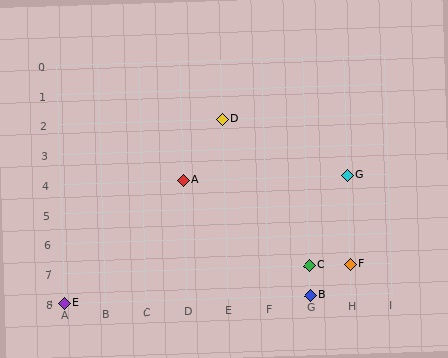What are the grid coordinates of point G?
Point G is at grid coordinates (H, 4).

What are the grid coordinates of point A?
Point A is at grid coordinates (D, 4).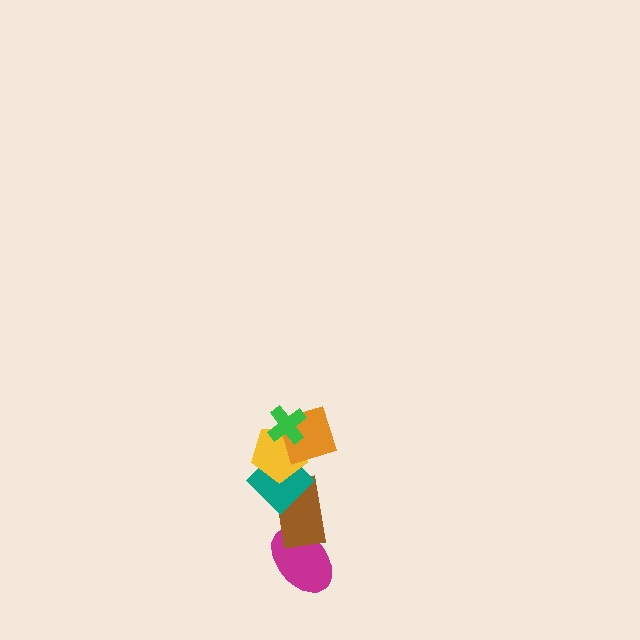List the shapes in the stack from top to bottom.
From top to bottom: the green cross, the orange square, the yellow pentagon, the teal diamond, the brown rectangle, the magenta ellipse.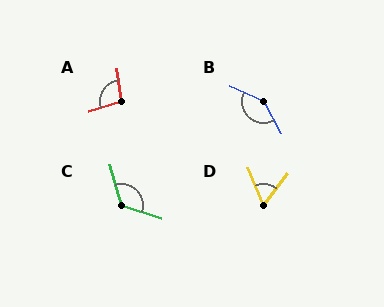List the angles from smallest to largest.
D (60°), A (99°), C (125°), B (144°).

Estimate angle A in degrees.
Approximately 99 degrees.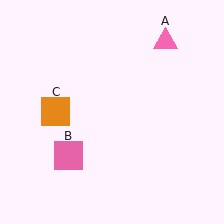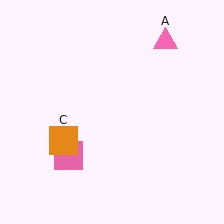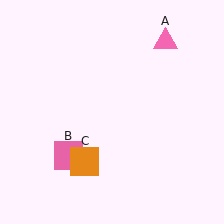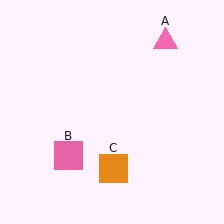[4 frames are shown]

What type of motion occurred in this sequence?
The orange square (object C) rotated counterclockwise around the center of the scene.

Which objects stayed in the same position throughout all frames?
Pink triangle (object A) and pink square (object B) remained stationary.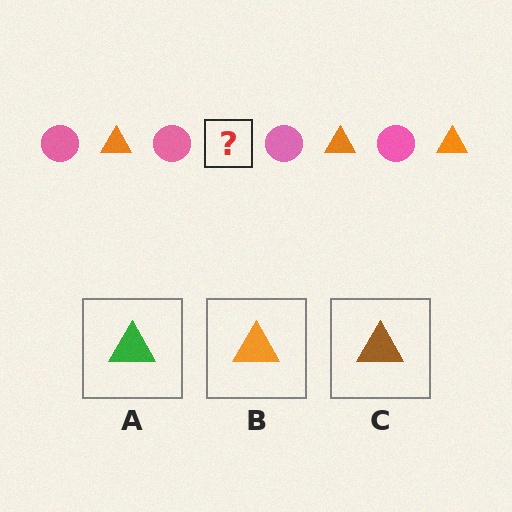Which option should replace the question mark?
Option B.